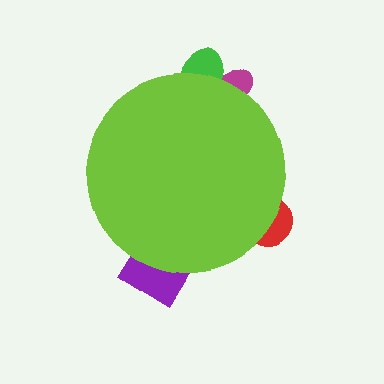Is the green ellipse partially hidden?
Yes, the green ellipse is partially hidden behind the lime circle.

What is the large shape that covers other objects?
A lime circle.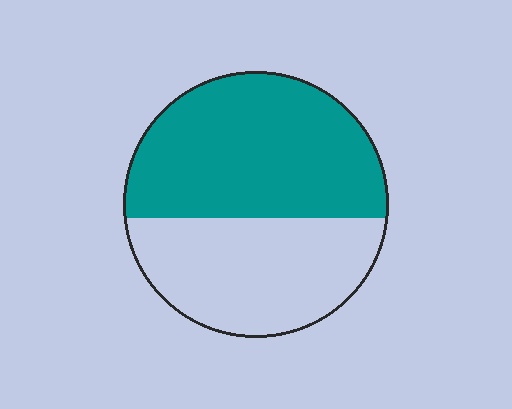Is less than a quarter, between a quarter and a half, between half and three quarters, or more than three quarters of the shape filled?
Between half and three quarters.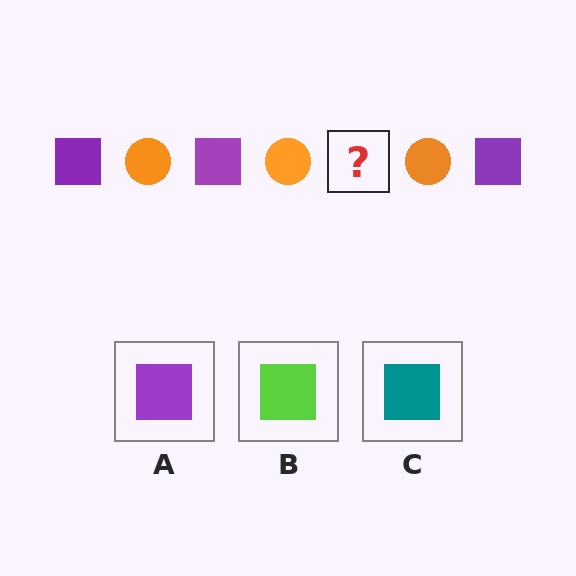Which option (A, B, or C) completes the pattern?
A.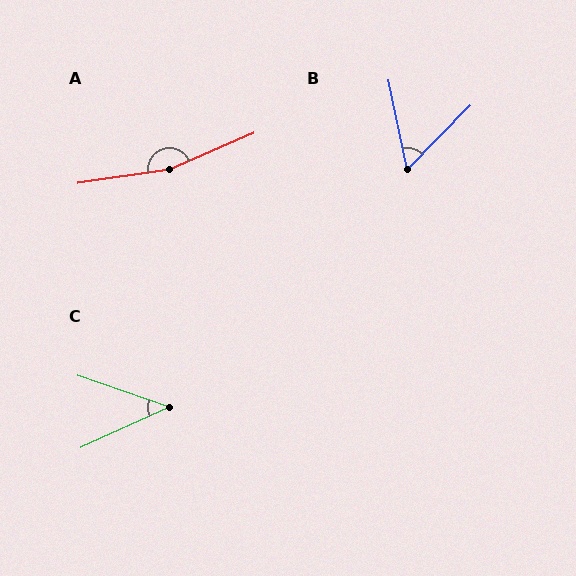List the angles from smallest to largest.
C (44°), B (57°), A (166°).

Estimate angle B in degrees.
Approximately 57 degrees.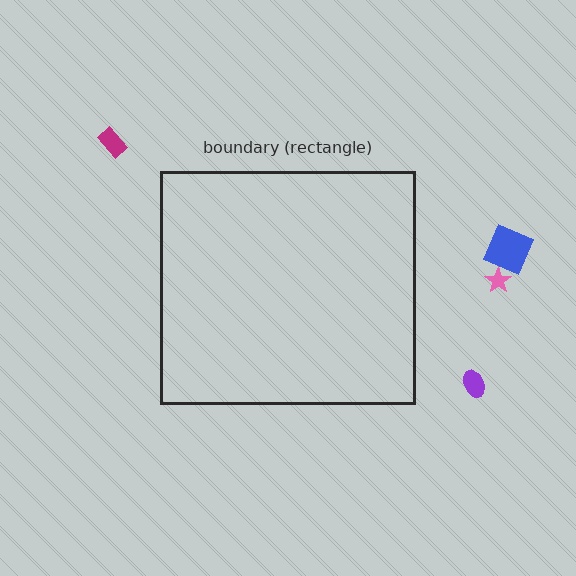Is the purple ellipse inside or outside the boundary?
Outside.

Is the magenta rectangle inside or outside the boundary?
Outside.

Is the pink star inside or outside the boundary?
Outside.